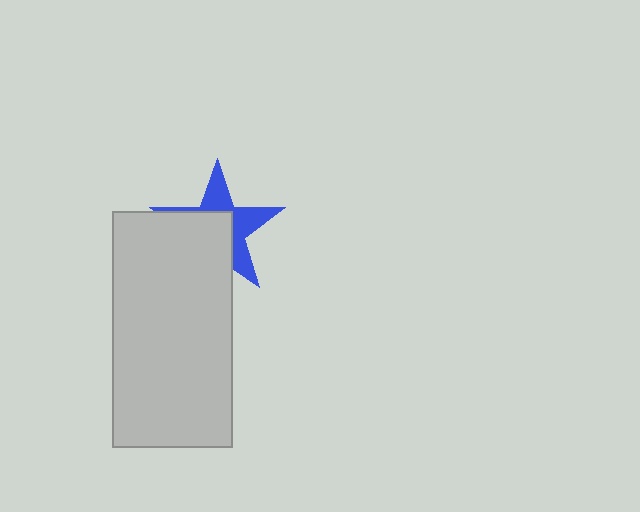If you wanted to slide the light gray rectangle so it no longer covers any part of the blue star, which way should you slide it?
Slide it toward the lower-left — that is the most direct way to separate the two shapes.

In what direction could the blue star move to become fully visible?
The blue star could move toward the upper-right. That would shift it out from behind the light gray rectangle entirely.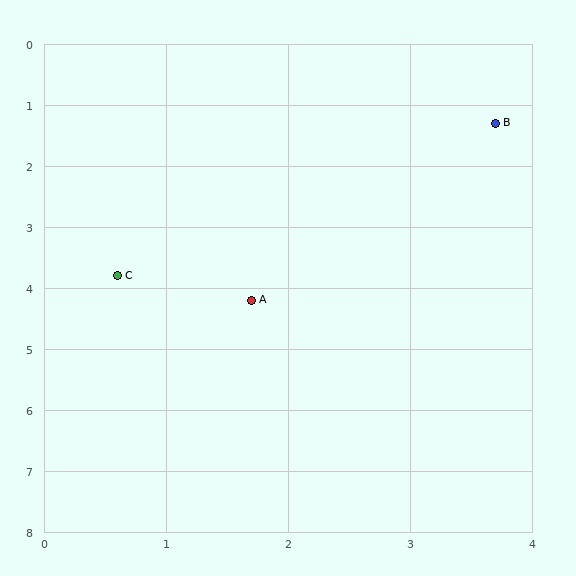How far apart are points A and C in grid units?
Points A and C are about 1.2 grid units apart.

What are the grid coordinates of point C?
Point C is at approximately (0.6, 3.8).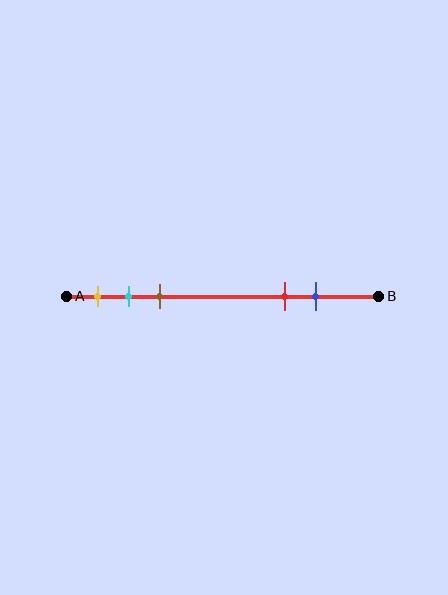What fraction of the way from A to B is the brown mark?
The brown mark is approximately 30% (0.3) of the way from A to B.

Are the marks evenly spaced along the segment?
No, the marks are not evenly spaced.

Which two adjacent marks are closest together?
The cyan and brown marks are the closest adjacent pair.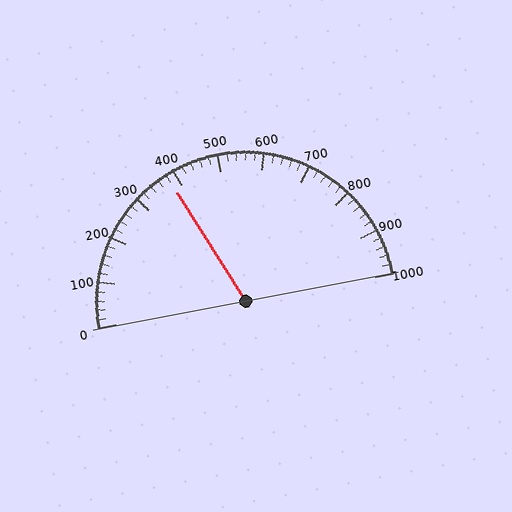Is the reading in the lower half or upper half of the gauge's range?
The reading is in the lower half of the range (0 to 1000).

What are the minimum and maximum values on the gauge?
The gauge ranges from 0 to 1000.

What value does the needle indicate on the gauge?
The needle indicates approximately 380.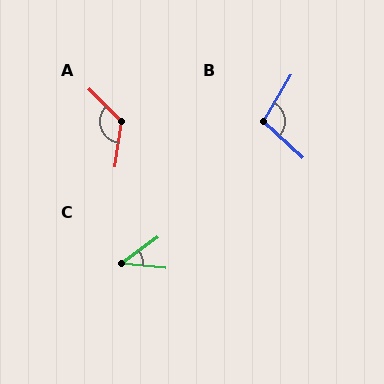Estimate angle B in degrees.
Approximately 102 degrees.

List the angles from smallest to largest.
C (41°), B (102°), A (127°).